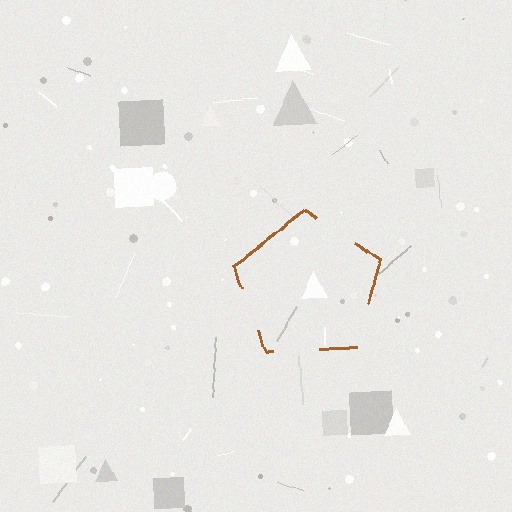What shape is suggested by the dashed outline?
The dashed outline suggests a pentagon.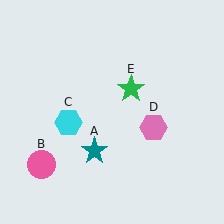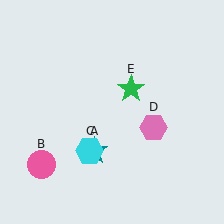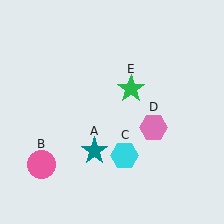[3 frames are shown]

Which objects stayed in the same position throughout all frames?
Teal star (object A) and pink circle (object B) and pink hexagon (object D) and green star (object E) remained stationary.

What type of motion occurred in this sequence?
The cyan hexagon (object C) rotated counterclockwise around the center of the scene.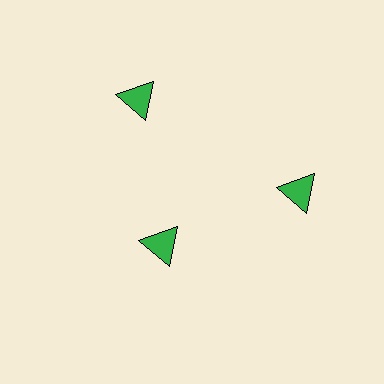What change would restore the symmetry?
The symmetry would be restored by moving it outward, back onto the ring so that all 3 triangles sit at equal angles and equal distance from the center.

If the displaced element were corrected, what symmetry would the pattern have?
It would have 3-fold rotational symmetry — the pattern would map onto itself every 120 degrees.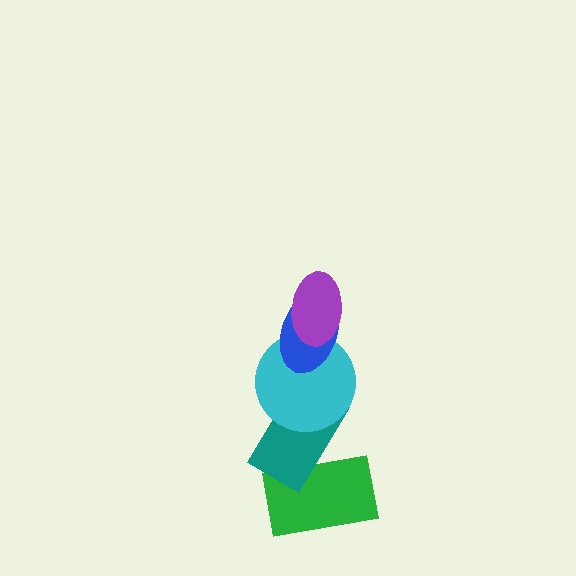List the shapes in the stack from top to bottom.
From top to bottom: the purple ellipse, the blue ellipse, the cyan circle, the teal rectangle, the green rectangle.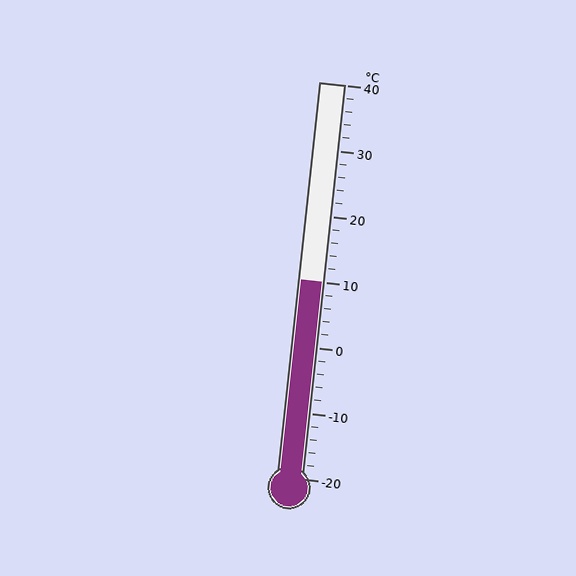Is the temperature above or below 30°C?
The temperature is below 30°C.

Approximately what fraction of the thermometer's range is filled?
The thermometer is filled to approximately 50% of its range.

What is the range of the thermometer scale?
The thermometer scale ranges from -20°C to 40°C.